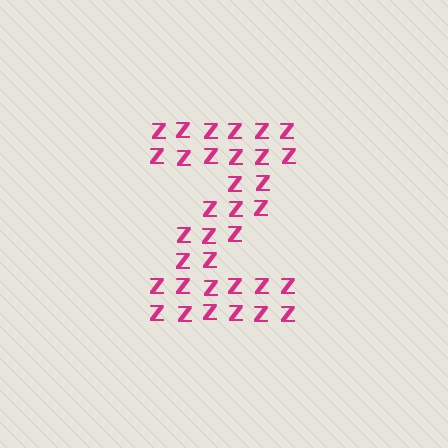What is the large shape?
The large shape is the letter Z.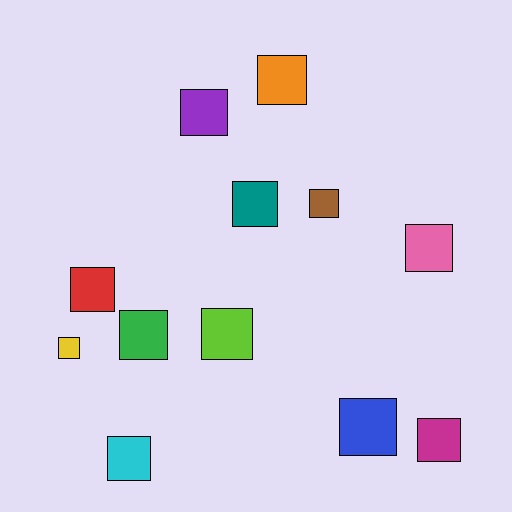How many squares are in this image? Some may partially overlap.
There are 12 squares.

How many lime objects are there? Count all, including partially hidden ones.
There is 1 lime object.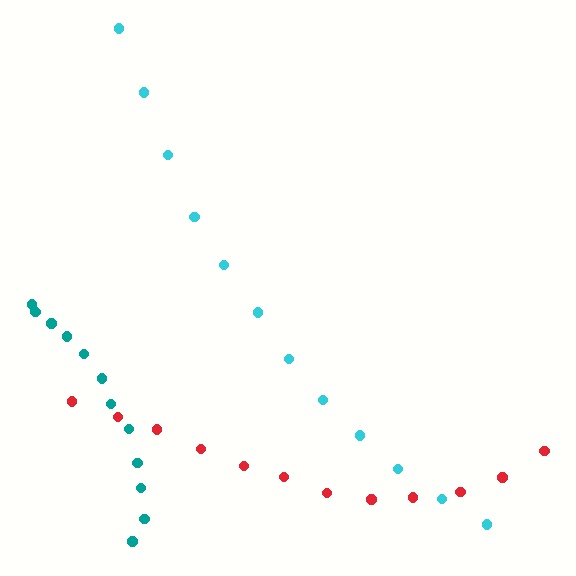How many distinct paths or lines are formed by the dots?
There are 3 distinct paths.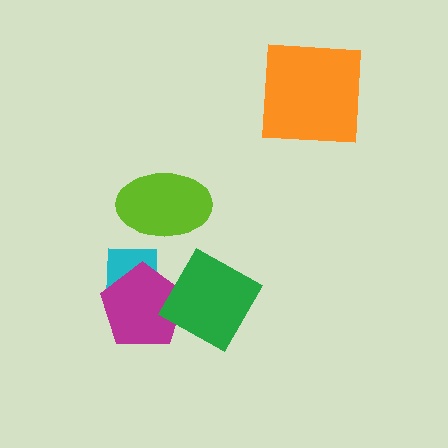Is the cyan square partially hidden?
Yes, it is partially covered by another shape.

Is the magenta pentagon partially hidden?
Yes, it is partially covered by another shape.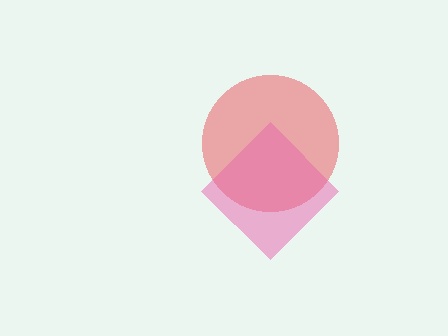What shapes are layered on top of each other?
The layered shapes are: a red circle, a pink diamond.